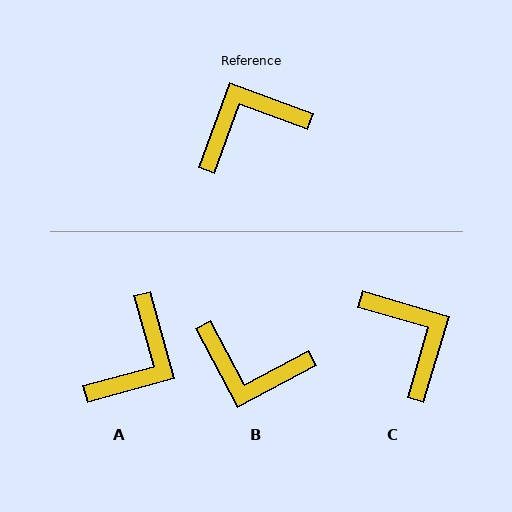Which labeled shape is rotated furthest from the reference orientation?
A, about 144 degrees away.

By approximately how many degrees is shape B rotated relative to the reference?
Approximately 138 degrees counter-clockwise.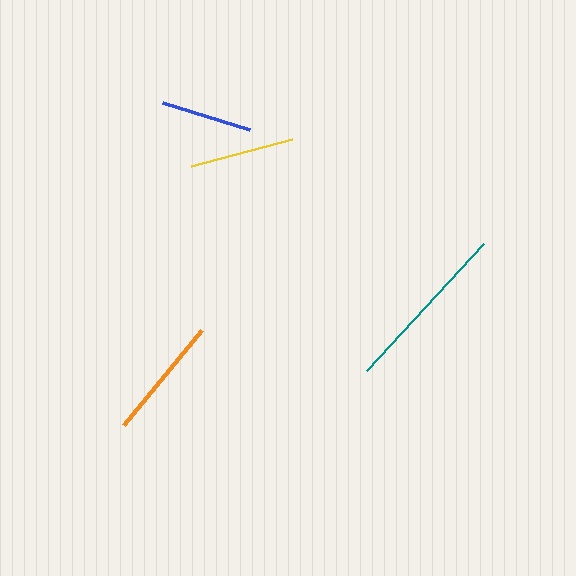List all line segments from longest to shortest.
From longest to shortest: teal, orange, yellow, blue.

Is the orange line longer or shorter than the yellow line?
The orange line is longer than the yellow line.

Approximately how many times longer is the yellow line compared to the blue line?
The yellow line is approximately 1.2 times the length of the blue line.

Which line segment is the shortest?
The blue line is the shortest at approximately 91 pixels.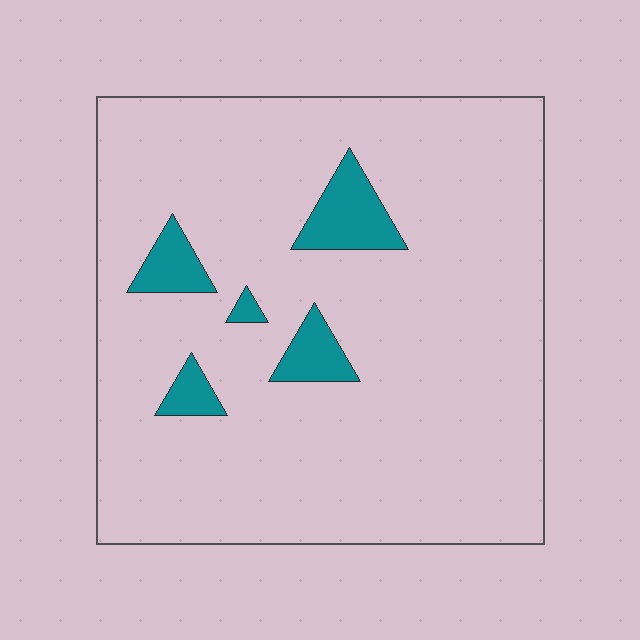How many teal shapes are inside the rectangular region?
5.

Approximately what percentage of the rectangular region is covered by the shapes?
Approximately 10%.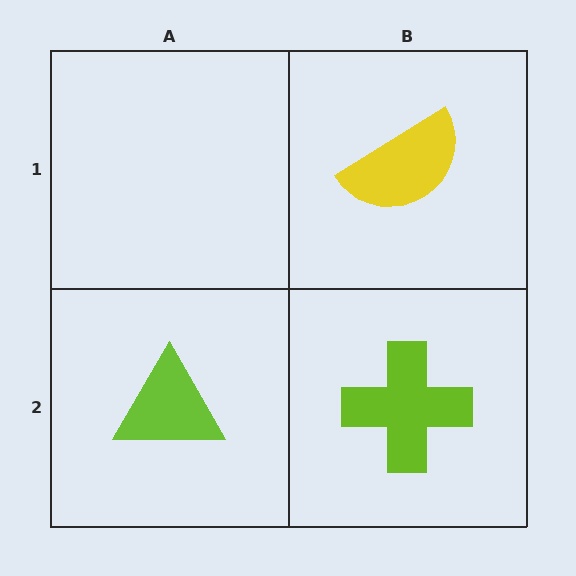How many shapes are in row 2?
2 shapes.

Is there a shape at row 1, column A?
No, that cell is empty.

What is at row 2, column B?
A lime cross.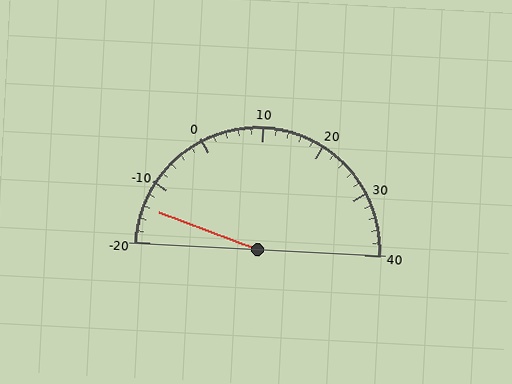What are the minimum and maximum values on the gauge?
The gauge ranges from -20 to 40.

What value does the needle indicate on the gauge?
The needle indicates approximately -14.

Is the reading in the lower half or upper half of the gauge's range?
The reading is in the lower half of the range (-20 to 40).